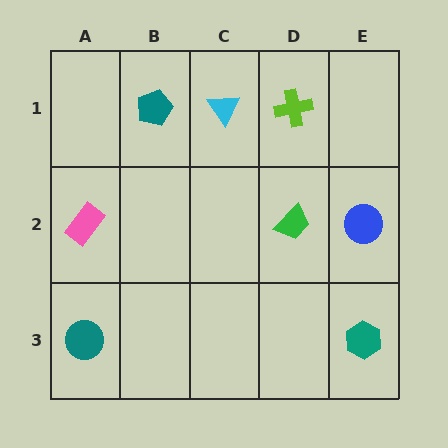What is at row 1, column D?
A lime cross.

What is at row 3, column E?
A teal hexagon.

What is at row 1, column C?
A cyan triangle.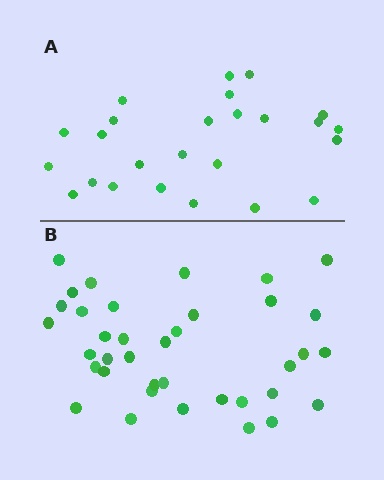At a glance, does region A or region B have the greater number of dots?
Region B (the bottom region) has more dots.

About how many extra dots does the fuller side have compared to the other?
Region B has roughly 12 or so more dots than region A.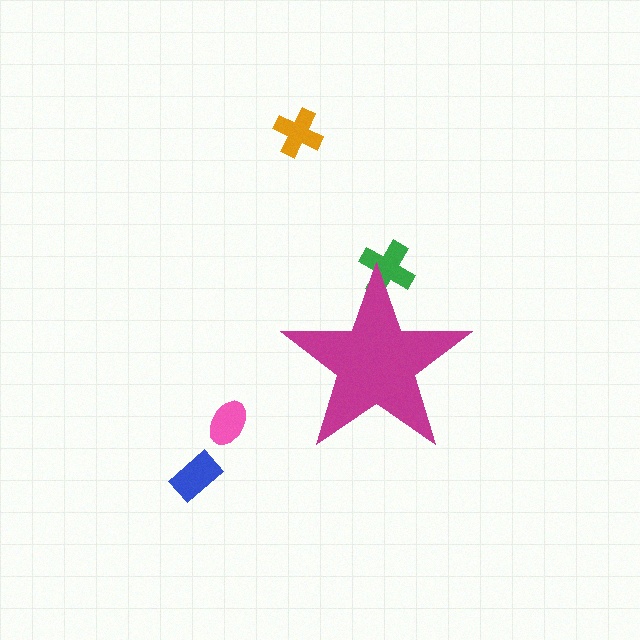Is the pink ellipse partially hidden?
No, the pink ellipse is fully visible.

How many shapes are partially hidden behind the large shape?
1 shape is partially hidden.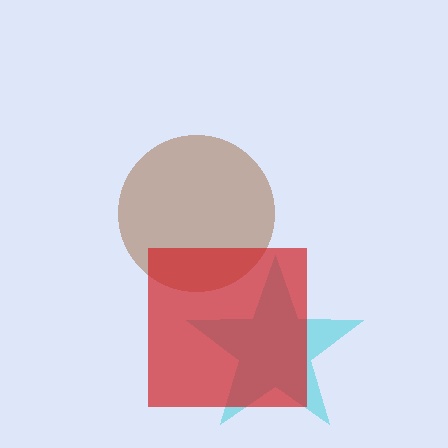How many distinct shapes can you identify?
There are 3 distinct shapes: a cyan star, a brown circle, a red square.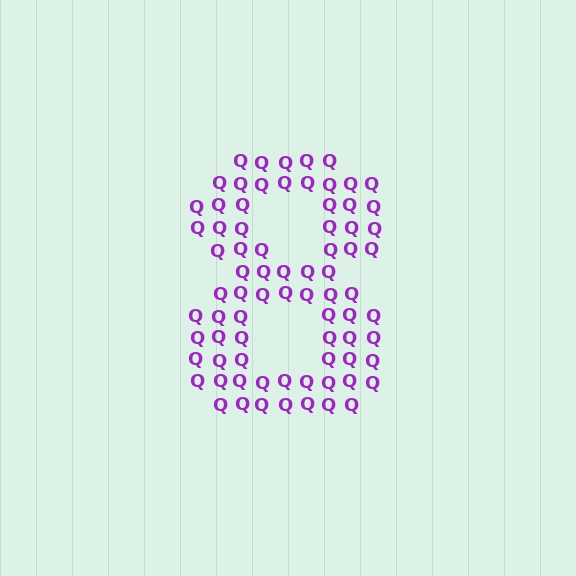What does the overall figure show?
The overall figure shows the digit 8.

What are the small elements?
The small elements are letter Q's.